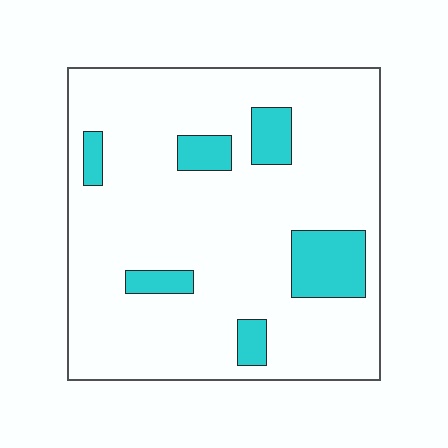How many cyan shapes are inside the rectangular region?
6.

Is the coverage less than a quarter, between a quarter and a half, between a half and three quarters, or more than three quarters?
Less than a quarter.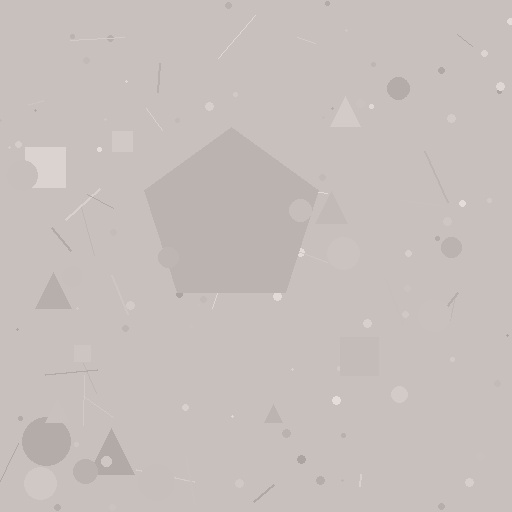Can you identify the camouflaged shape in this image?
The camouflaged shape is a pentagon.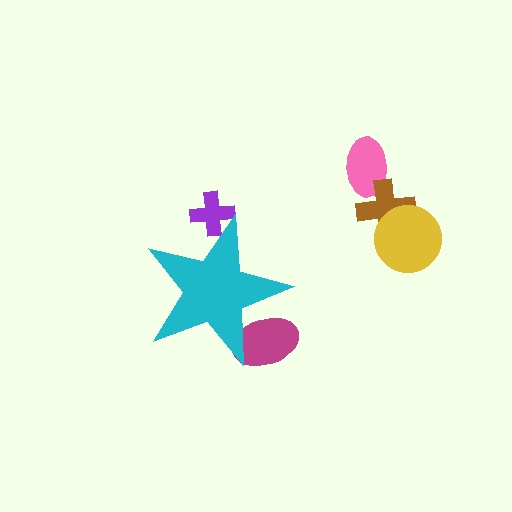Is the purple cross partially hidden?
Yes, the purple cross is partially hidden behind the cyan star.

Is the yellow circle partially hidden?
No, the yellow circle is fully visible.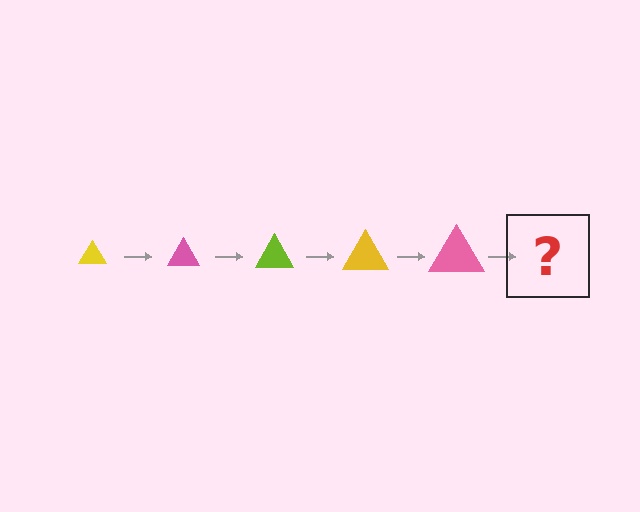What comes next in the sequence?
The next element should be a lime triangle, larger than the previous one.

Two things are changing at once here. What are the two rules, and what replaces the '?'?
The two rules are that the triangle grows larger each step and the color cycles through yellow, pink, and lime. The '?' should be a lime triangle, larger than the previous one.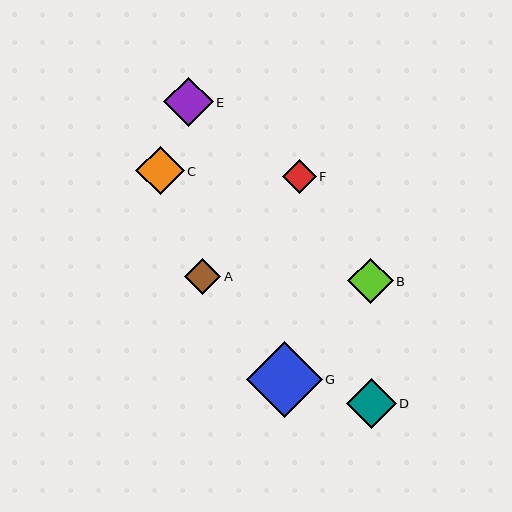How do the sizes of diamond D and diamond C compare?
Diamond D and diamond C are approximately the same size.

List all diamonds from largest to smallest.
From largest to smallest: G, D, E, C, B, A, F.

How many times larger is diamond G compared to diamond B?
Diamond G is approximately 1.7 times the size of diamond B.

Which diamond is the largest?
Diamond G is the largest with a size of approximately 76 pixels.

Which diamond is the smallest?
Diamond F is the smallest with a size of approximately 34 pixels.